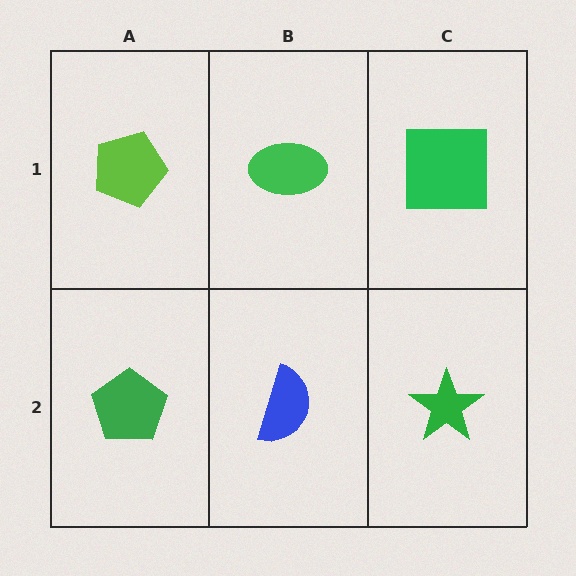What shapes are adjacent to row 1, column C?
A green star (row 2, column C), a green ellipse (row 1, column B).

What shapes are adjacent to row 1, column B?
A blue semicircle (row 2, column B), a lime pentagon (row 1, column A), a green square (row 1, column C).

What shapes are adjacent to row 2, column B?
A green ellipse (row 1, column B), a green pentagon (row 2, column A), a green star (row 2, column C).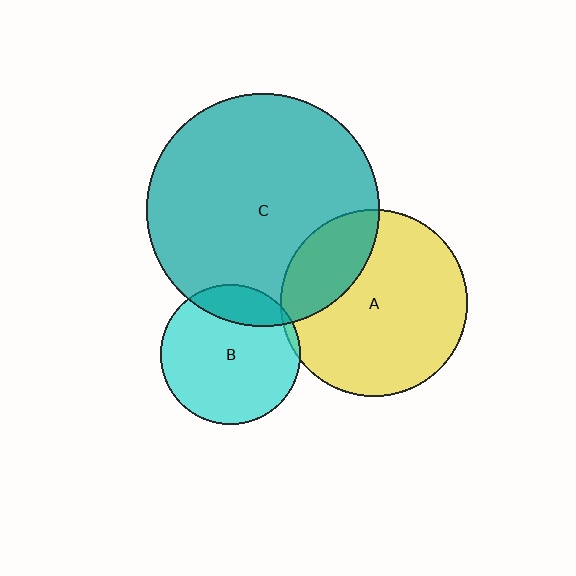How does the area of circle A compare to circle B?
Approximately 1.8 times.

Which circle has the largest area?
Circle C (teal).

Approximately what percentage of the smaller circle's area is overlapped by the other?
Approximately 5%.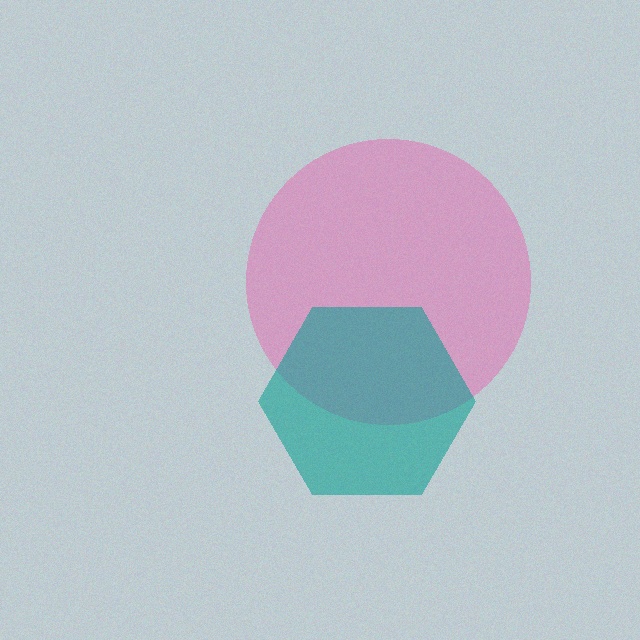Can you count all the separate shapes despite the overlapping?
Yes, there are 2 separate shapes.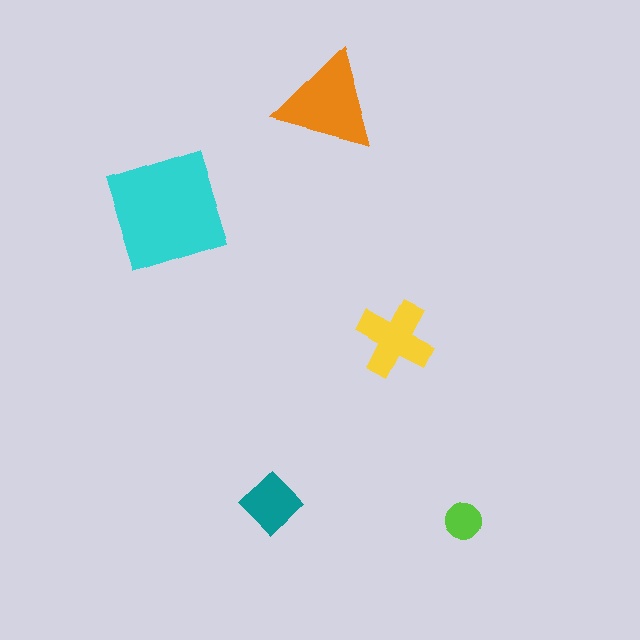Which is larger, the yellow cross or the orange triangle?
The orange triangle.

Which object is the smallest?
The lime circle.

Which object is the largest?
The cyan square.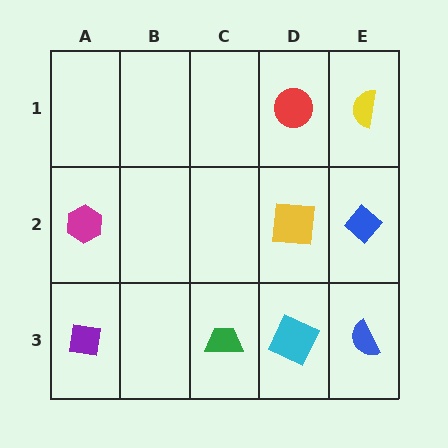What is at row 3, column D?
A cyan square.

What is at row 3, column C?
A green trapezoid.